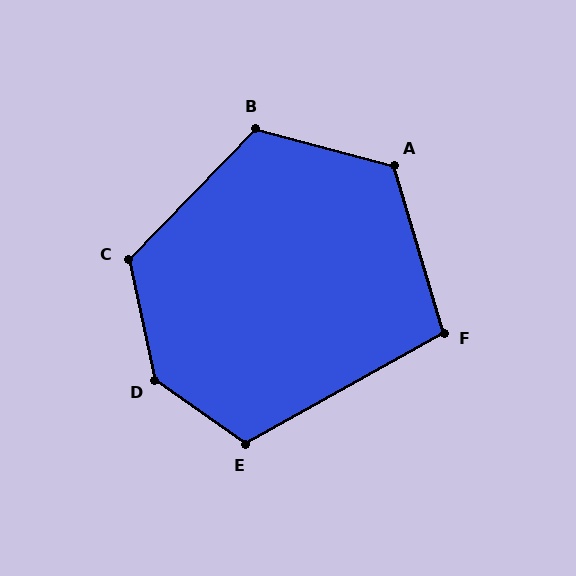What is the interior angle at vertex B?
Approximately 120 degrees (obtuse).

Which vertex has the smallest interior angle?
F, at approximately 103 degrees.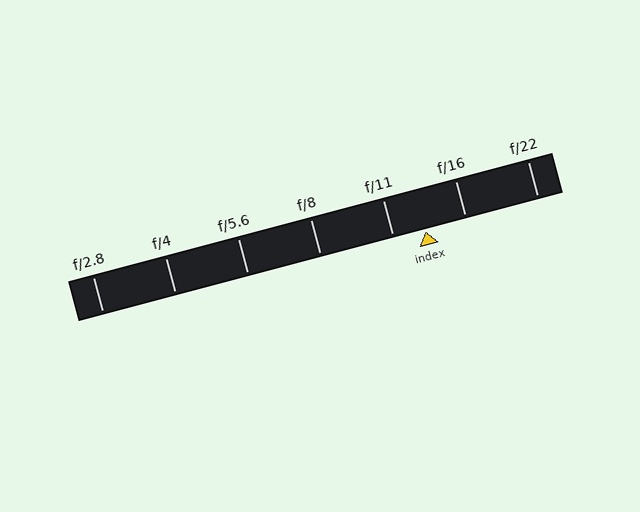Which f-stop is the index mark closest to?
The index mark is closest to f/11.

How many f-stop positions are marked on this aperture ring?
There are 7 f-stop positions marked.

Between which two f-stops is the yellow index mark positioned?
The index mark is between f/11 and f/16.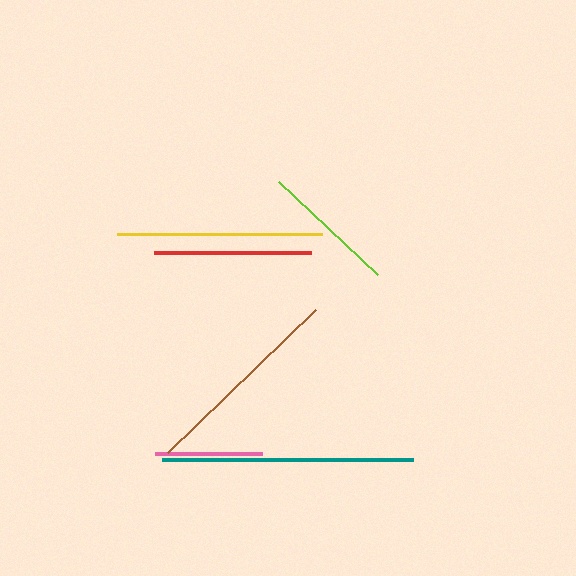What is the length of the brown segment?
The brown segment is approximately 206 pixels long.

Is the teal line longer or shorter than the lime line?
The teal line is longer than the lime line.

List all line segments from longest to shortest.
From longest to shortest: teal, brown, yellow, red, lime, pink.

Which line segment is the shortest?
The pink line is the shortest at approximately 107 pixels.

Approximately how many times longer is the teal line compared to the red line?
The teal line is approximately 1.6 times the length of the red line.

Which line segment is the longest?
The teal line is the longest at approximately 252 pixels.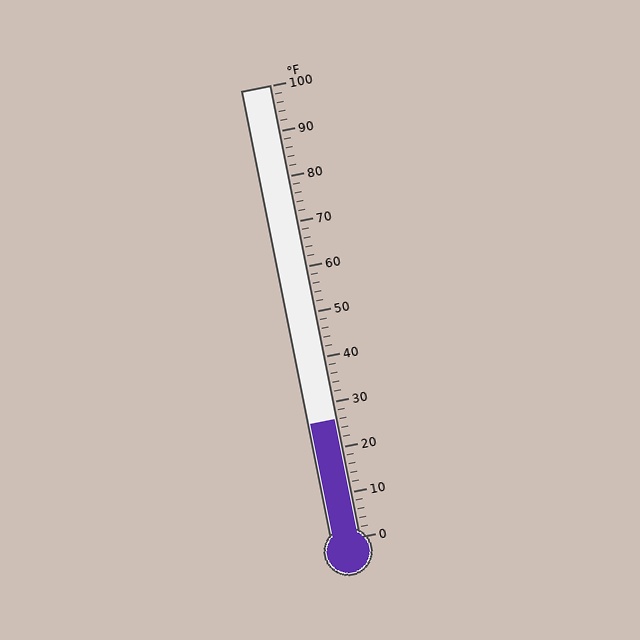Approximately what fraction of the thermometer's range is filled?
The thermometer is filled to approximately 25% of its range.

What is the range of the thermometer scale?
The thermometer scale ranges from 0°F to 100°F.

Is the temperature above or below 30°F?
The temperature is below 30°F.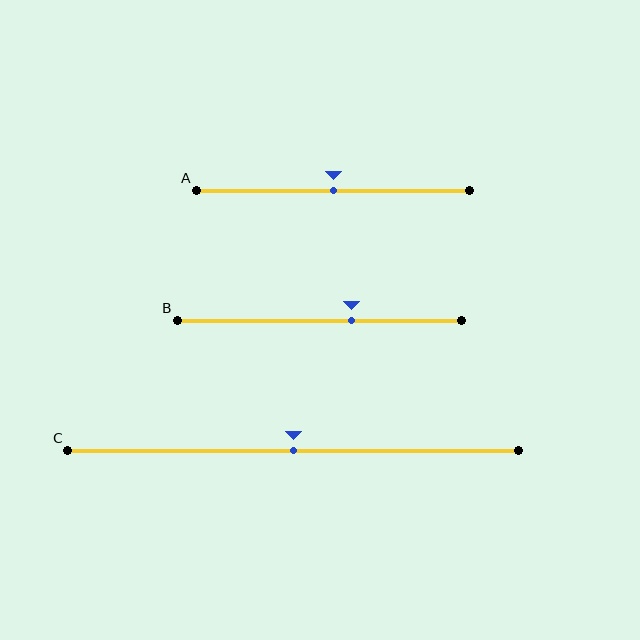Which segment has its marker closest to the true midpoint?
Segment A has its marker closest to the true midpoint.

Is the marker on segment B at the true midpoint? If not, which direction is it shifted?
No, the marker on segment B is shifted to the right by about 11% of the segment length.